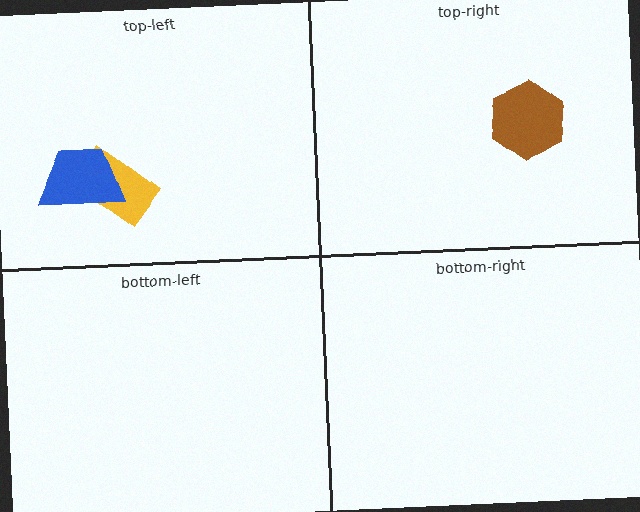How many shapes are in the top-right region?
1.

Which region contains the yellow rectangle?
The top-left region.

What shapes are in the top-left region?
The yellow rectangle, the blue trapezoid.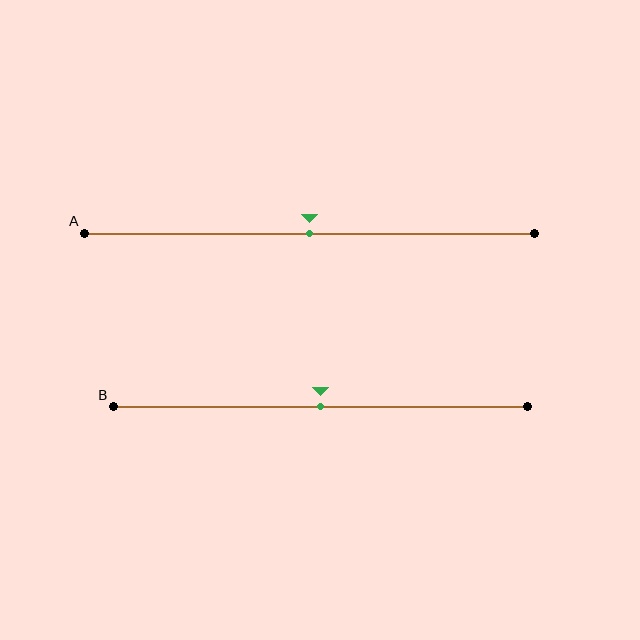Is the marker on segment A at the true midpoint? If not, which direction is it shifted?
Yes, the marker on segment A is at the true midpoint.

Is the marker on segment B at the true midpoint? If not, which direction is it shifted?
Yes, the marker on segment B is at the true midpoint.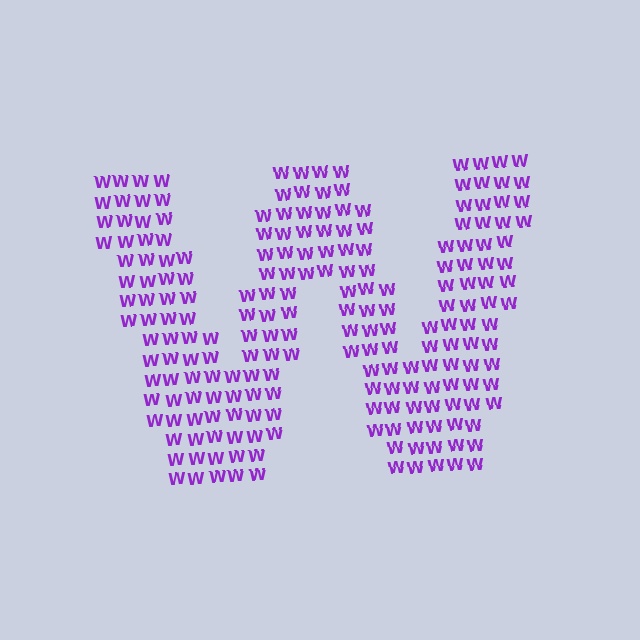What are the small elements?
The small elements are letter W's.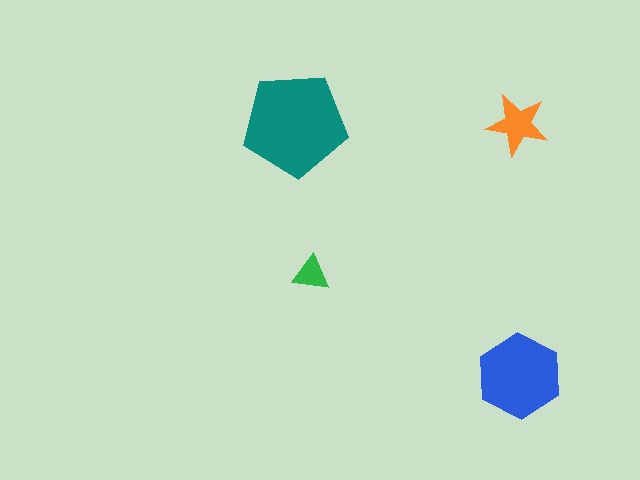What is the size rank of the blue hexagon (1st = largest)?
2nd.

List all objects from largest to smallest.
The teal pentagon, the blue hexagon, the orange star, the green triangle.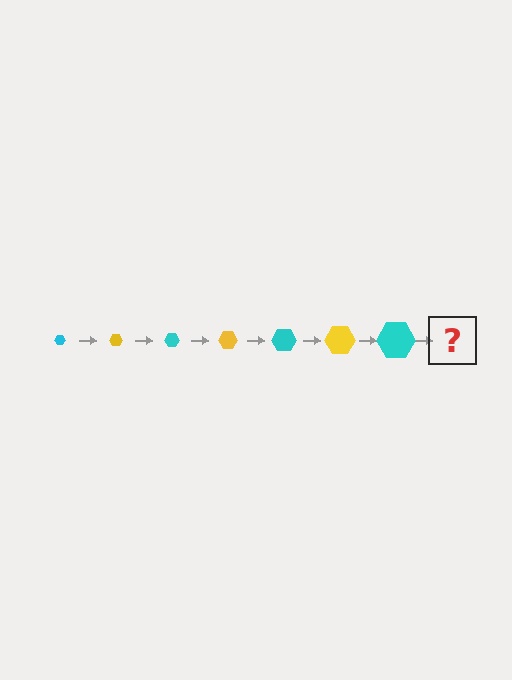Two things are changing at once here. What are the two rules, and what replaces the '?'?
The two rules are that the hexagon grows larger each step and the color cycles through cyan and yellow. The '?' should be a yellow hexagon, larger than the previous one.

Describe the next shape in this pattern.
It should be a yellow hexagon, larger than the previous one.